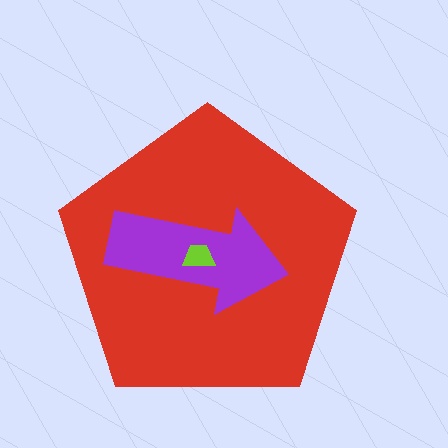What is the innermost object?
The lime trapezoid.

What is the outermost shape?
The red pentagon.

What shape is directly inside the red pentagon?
The purple arrow.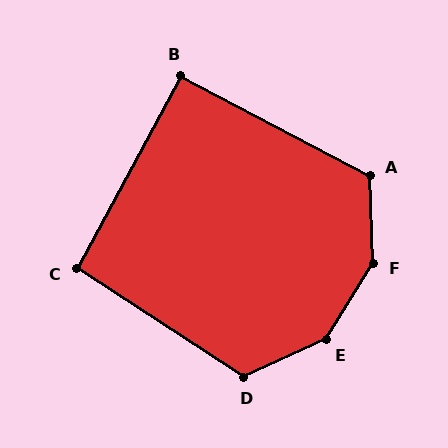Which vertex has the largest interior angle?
F, at approximately 147 degrees.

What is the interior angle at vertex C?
Approximately 95 degrees (approximately right).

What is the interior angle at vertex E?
Approximately 146 degrees (obtuse).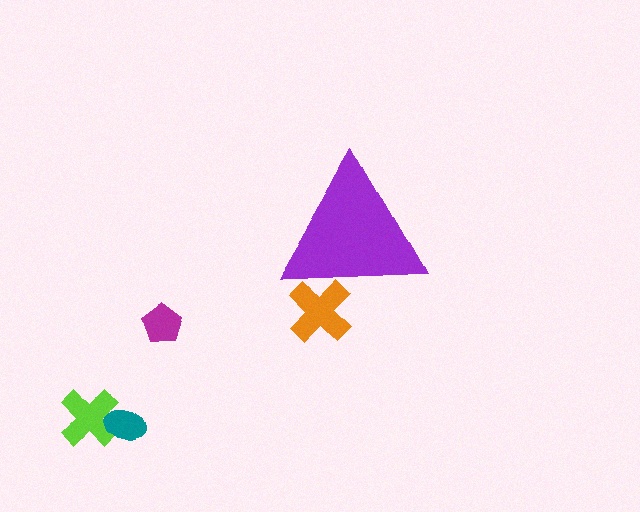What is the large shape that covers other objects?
A purple triangle.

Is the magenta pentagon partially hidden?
No, the magenta pentagon is fully visible.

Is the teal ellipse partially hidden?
No, the teal ellipse is fully visible.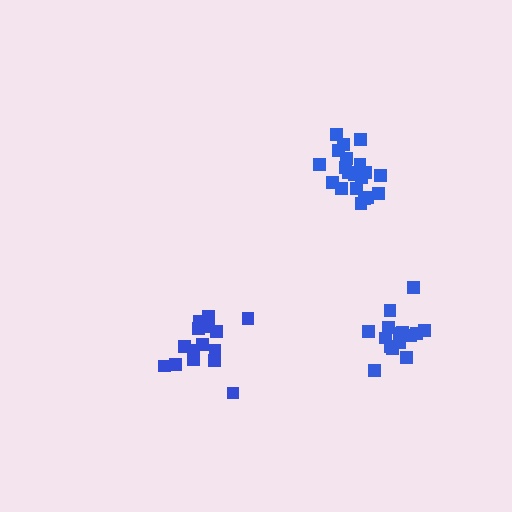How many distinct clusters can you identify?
There are 3 distinct clusters.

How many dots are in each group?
Group 1: 15 dots, Group 2: 15 dots, Group 3: 21 dots (51 total).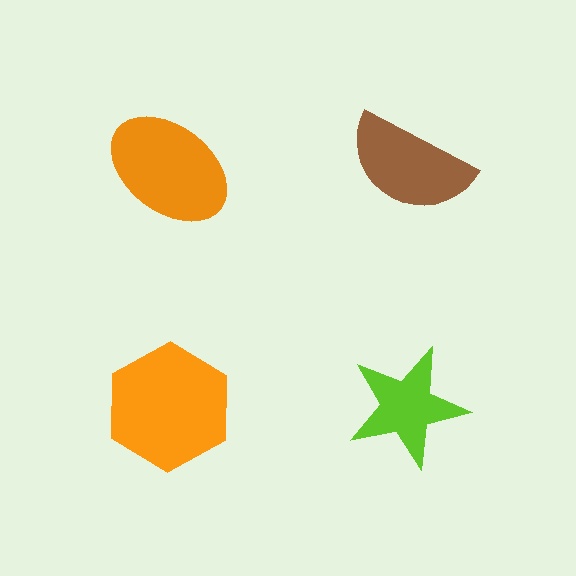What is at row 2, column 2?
A lime star.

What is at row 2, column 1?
An orange hexagon.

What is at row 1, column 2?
A brown semicircle.